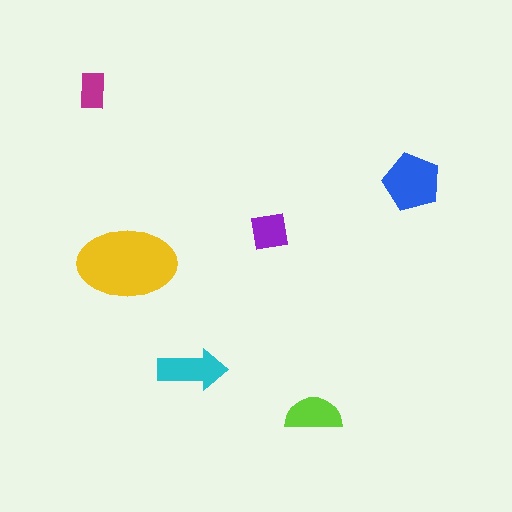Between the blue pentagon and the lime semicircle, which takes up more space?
The blue pentagon.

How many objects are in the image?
There are 6 objects in the image.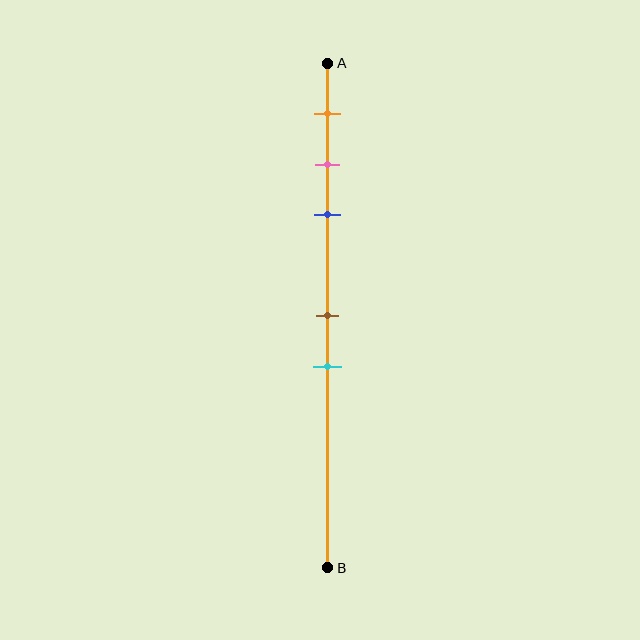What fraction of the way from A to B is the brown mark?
The brown mark is approximately 50% (0.5) of the way from A to B.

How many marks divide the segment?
There are 5 marks dividing the segment.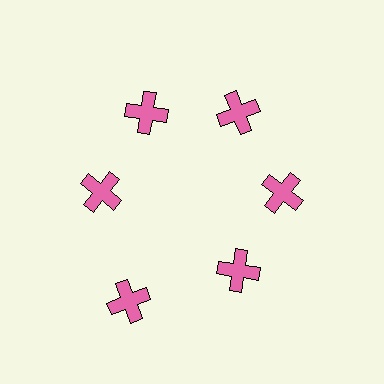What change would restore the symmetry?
The symmetry would be restored by moving it inward, back onto the ring so that all 6 crosses sit at equal angles and equal distance from the center.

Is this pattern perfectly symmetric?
No. The 6 pink crosses are arranged in a ring, but one element near the 7 o'clock position is pushed outward from the center, breaking the 6-fold rotational symmetry.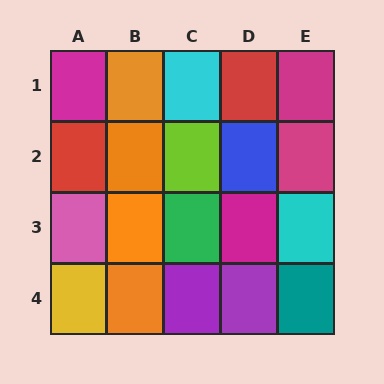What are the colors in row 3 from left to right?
Pink, orange, green, magenta, cyan.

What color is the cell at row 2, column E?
Magenta.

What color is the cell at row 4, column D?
Purple.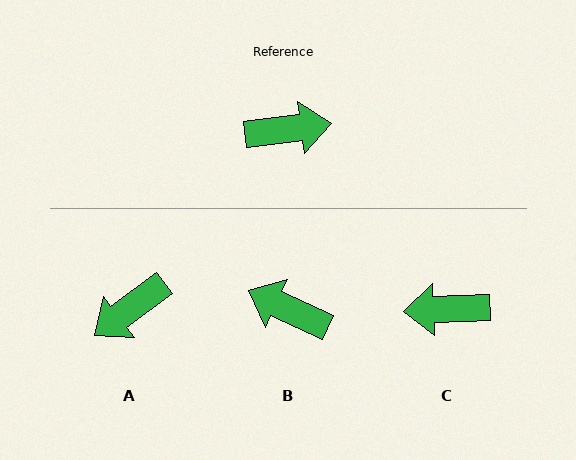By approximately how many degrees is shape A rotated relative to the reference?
Approximately 150 degrees clockwise.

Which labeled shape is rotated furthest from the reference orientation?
C, about 176 degrees away.